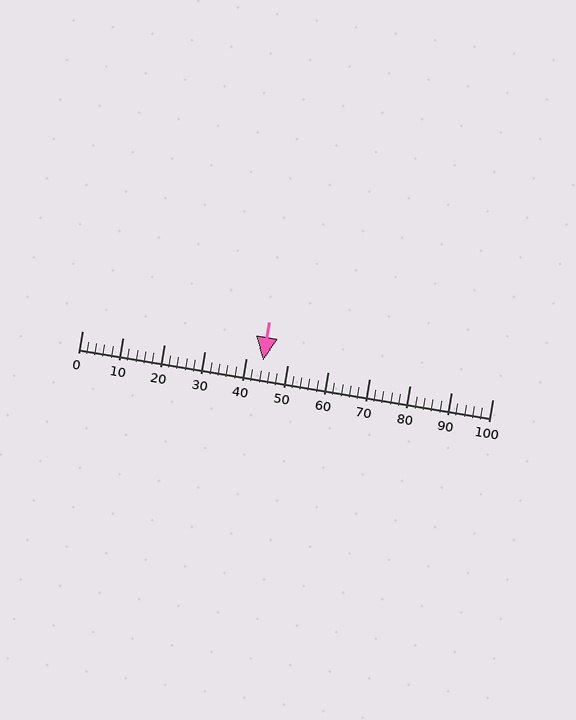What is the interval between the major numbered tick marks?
The major tick marks are spaced 10 units apart.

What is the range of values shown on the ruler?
The ruler shows values from 0 to 100.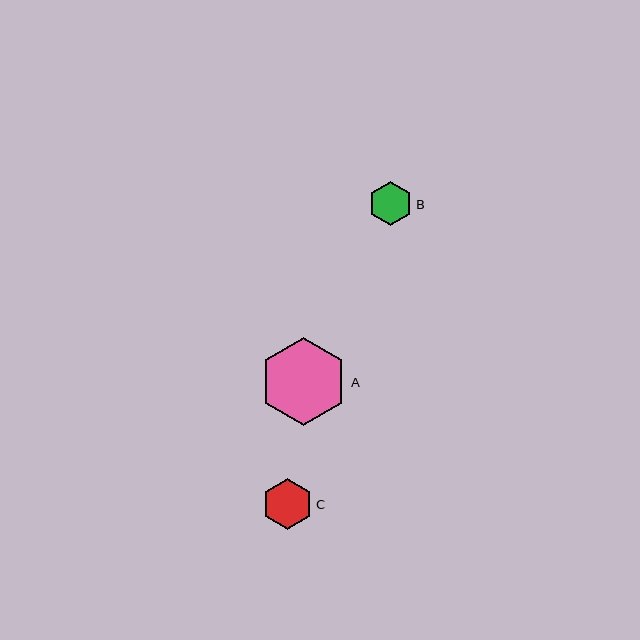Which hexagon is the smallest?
Hexagon B is the smallest with a size of approximately 44 pixels.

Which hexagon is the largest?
Hexagon A is the largest with a size of approximately 88 pixels.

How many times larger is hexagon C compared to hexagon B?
Hexagon C is approximately 1.2 times the size of hexagon B.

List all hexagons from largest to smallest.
From largest to smallest: A, C, B.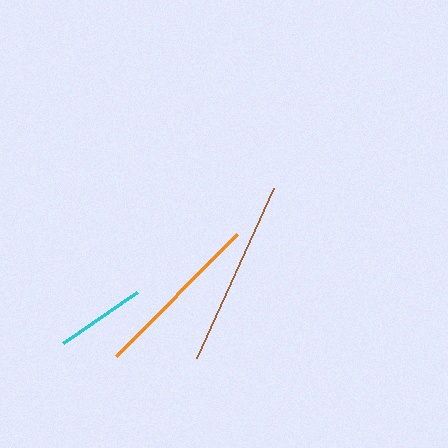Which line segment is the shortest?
The cyan line is the shortest at approximately 90 pixels.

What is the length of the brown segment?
The brown segment is approximately 187 pixels long.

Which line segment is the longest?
The brown line is the longest at approximately 187 pixels.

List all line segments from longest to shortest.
From longest to shortest: brown, orange, cyan.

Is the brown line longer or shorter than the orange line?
The brown line is longer than the orange line.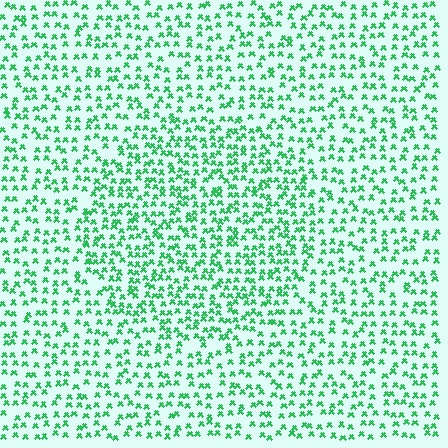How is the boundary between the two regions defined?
The boundary is defined by a change in element density (approximately 1.5x ratio). All elements are the same color, size, and shape.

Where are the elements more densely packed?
The elements are more densely packed inside the circle boundary.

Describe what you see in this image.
The image contains small green elements arranged at two different densities. A circle-shaped region is visible where the elements are more densely packed than the surrounding area.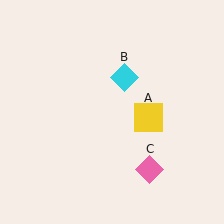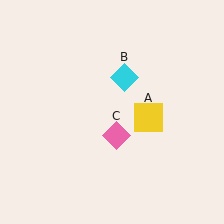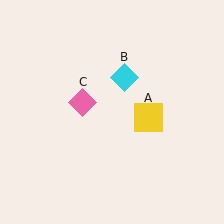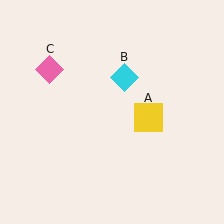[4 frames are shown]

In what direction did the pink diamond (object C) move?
The pink diamond (object C) moved up and to the left.